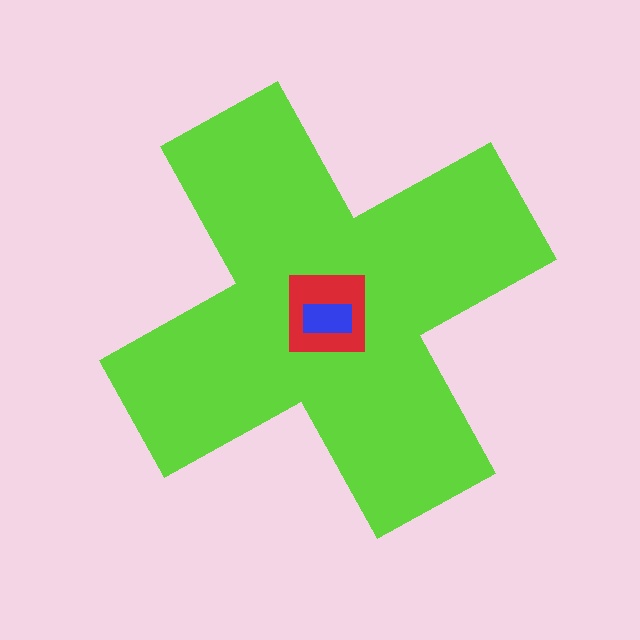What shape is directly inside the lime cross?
The red square.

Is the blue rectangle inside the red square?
Yes.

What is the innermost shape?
The blue rectangle.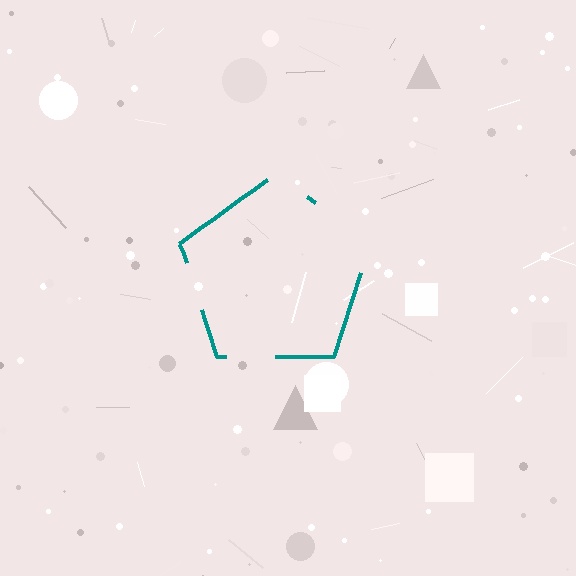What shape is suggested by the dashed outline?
The dashed outline suggests a pentagon.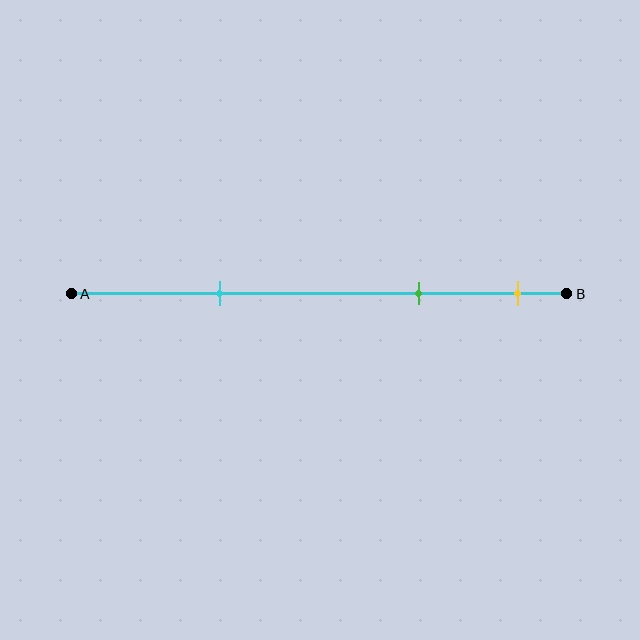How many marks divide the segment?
There are 3 marks dividing the segment.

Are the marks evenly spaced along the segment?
No, the marks are not evenly spaced.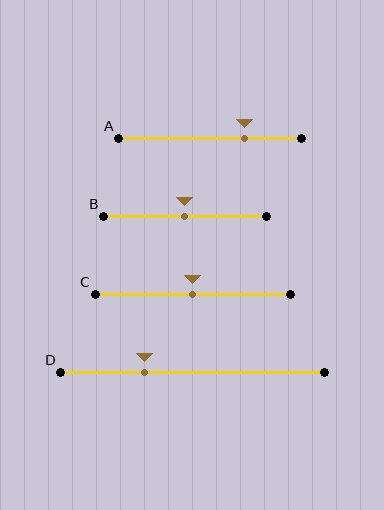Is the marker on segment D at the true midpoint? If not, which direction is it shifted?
No, the marker on segment D is shifted to the left by about 18% of the segment length.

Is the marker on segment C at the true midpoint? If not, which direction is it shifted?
Yes, the marker on segment C is at the true midpoint.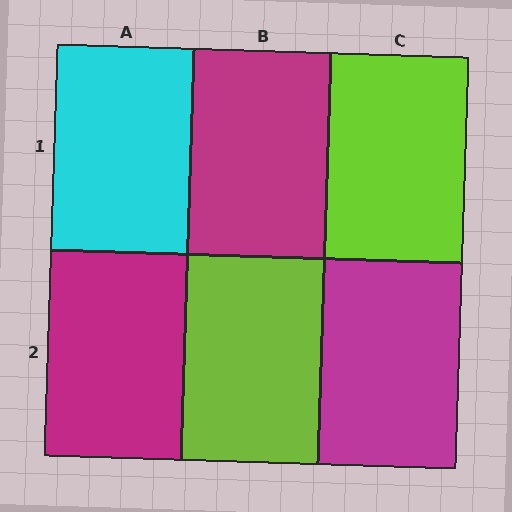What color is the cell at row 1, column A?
Cyan.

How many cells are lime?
2 cells are lime.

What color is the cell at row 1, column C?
Lime.